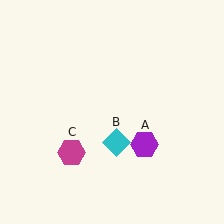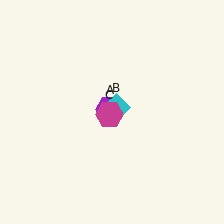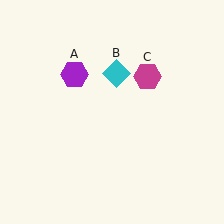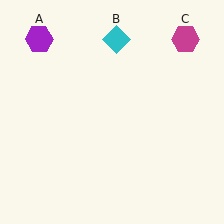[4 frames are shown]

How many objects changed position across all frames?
3 objects changed position: purple hexagon (object A), cyan diamond (object B), magenta hexagon (object C).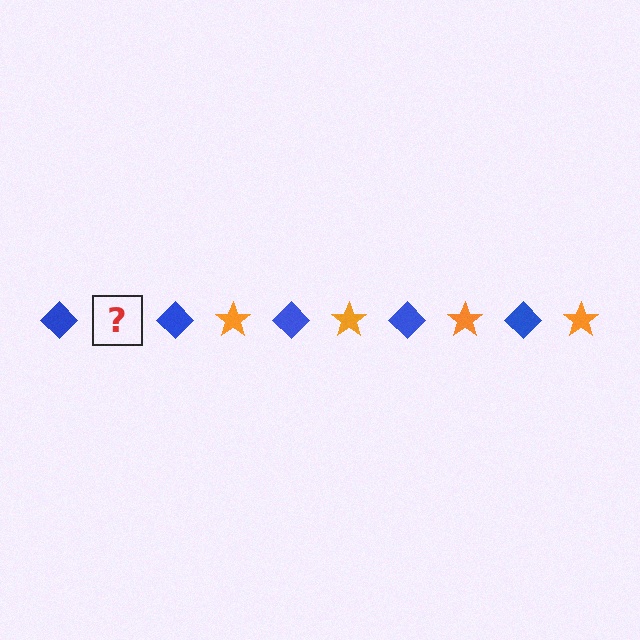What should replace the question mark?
The question mark should be replaced with an orange star.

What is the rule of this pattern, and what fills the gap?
The rule is that the pattern alternates between blue diamond and orange star. The gap should be filled with an orange star.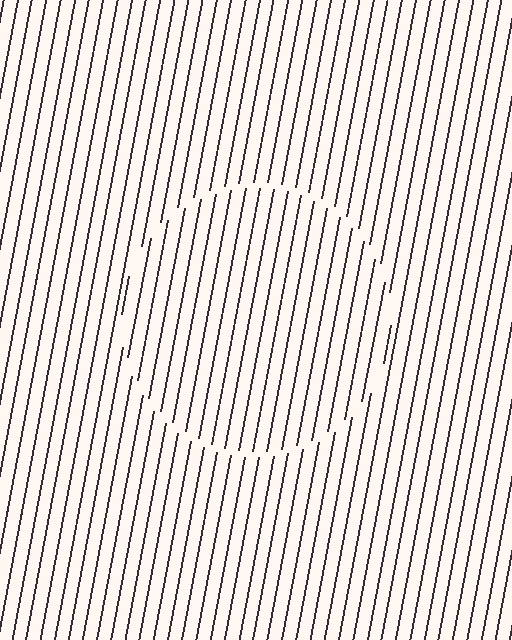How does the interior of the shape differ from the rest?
The interior of the shape contains the same grating, shifted by half a period — the contour is defined by the phase discontinuity where line-ends from the inner and outer gratings abut.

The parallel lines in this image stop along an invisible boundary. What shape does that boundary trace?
An illusory circle. The interior of the shape contains the same grating, shifted by half a period — the contour is defined by the phase discontinuity where line-ends from the inner and outer gratings abut.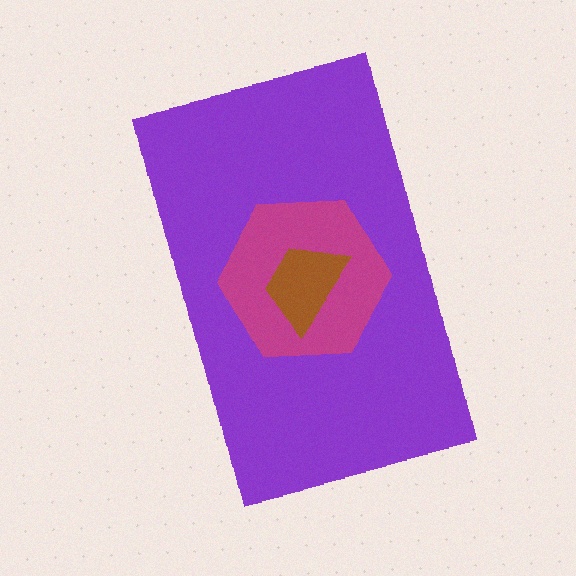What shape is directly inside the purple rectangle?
The magenta hexagon.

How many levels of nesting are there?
3.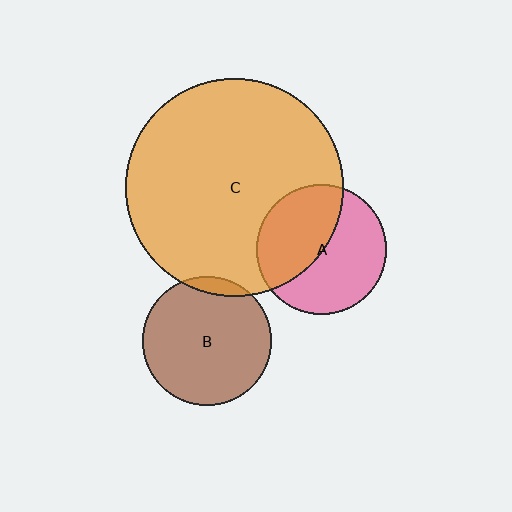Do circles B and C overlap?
Yes.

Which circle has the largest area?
Circle C (orange).